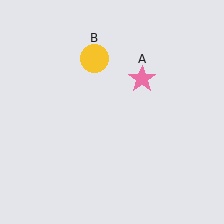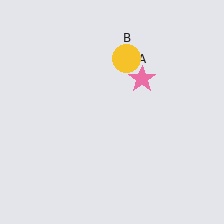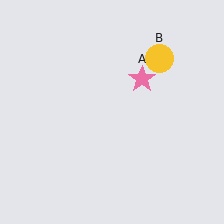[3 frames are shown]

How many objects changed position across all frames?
1 object changed position: yellow circle (object B).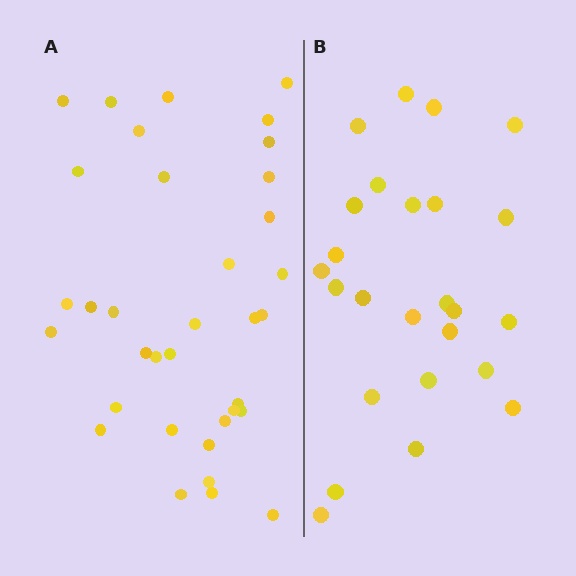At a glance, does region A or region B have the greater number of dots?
Region A (the left region) has more dots.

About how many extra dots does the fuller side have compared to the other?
Region A has roughly 10 or so more dots than region B.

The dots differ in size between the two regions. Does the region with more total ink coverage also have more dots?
No. Region B has more total ink coverage because its dots are larger, but region A actually contains more individual dots. Total area can be misleading — the number of items is what matters here.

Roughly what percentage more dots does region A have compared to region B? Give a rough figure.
About 40% more.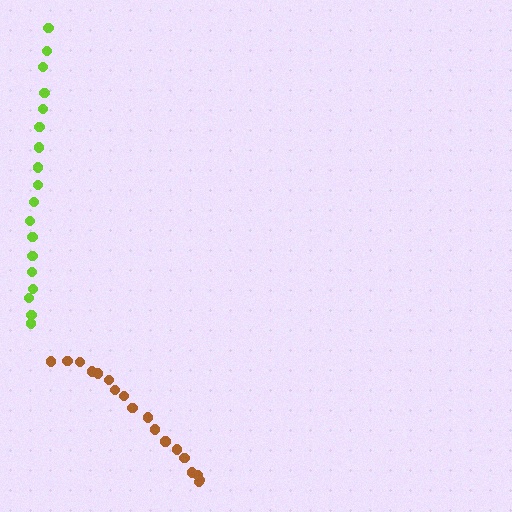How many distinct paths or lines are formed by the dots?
There are 2 distinct paths.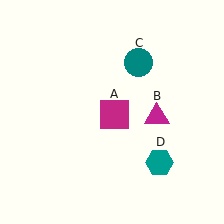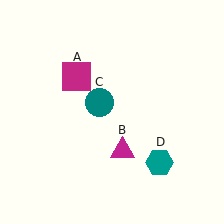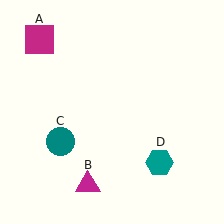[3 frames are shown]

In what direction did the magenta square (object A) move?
The magenta square (object A) moved up and to the left.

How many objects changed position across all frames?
3 objects changed position: magenta square (object A), magenta triangle (object B), teal circle (object C).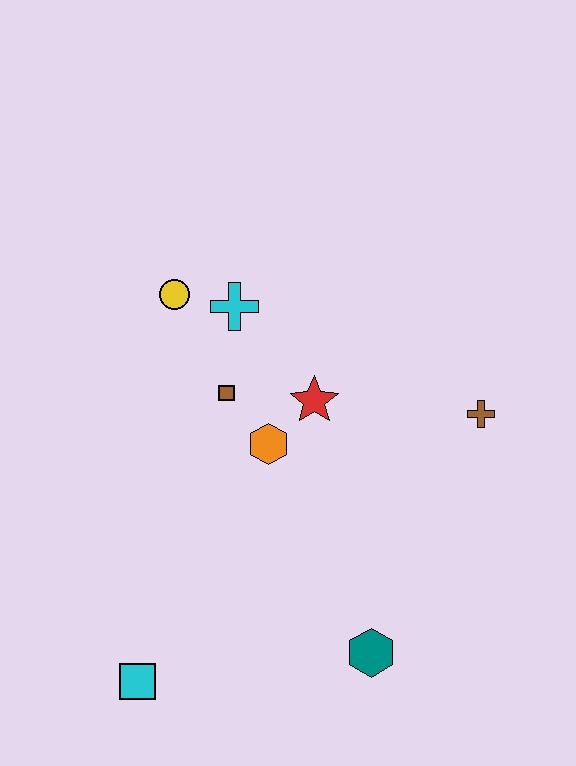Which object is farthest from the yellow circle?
The teal hexagon is farthest from the yellow circle.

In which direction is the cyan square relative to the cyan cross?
The cyan square is below the cyan cross.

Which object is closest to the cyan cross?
The yellow circle is closest to the cyan cross.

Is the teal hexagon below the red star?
Yes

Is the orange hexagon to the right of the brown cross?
No